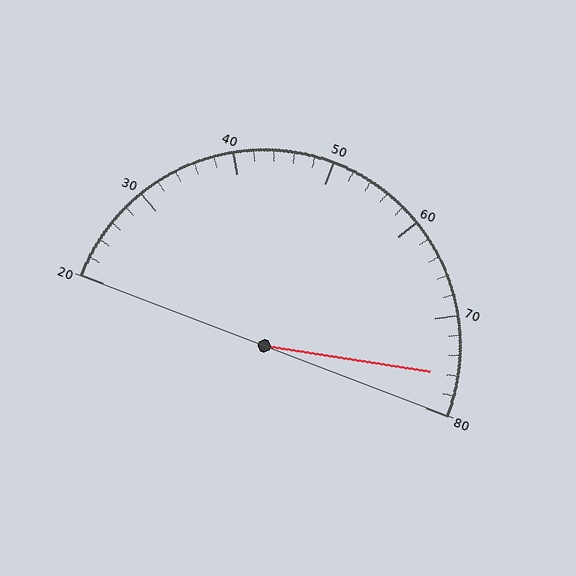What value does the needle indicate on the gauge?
The needle indicates approximately 76.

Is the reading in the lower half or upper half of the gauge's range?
The reading is in the upper half of the range (20 to 80).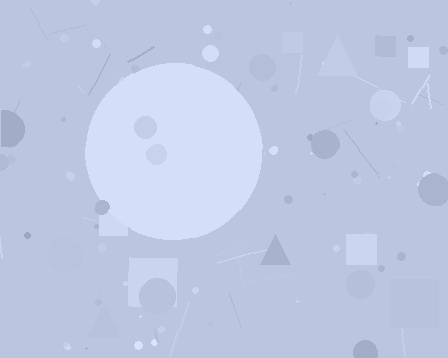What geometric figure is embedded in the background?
A circle is embedded in the background.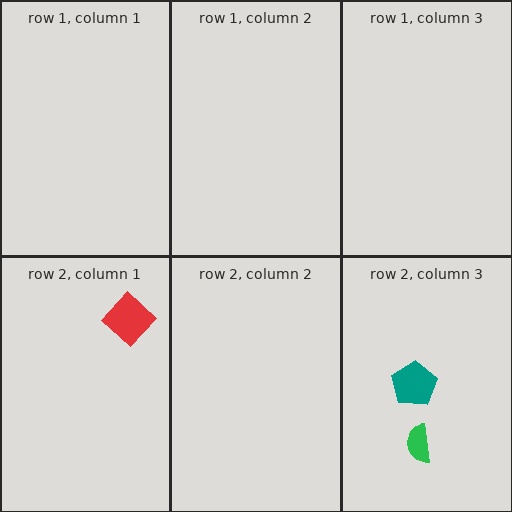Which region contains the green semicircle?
The row 2, column 3 region.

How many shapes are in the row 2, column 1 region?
1.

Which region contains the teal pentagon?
The row 2, column 3 region.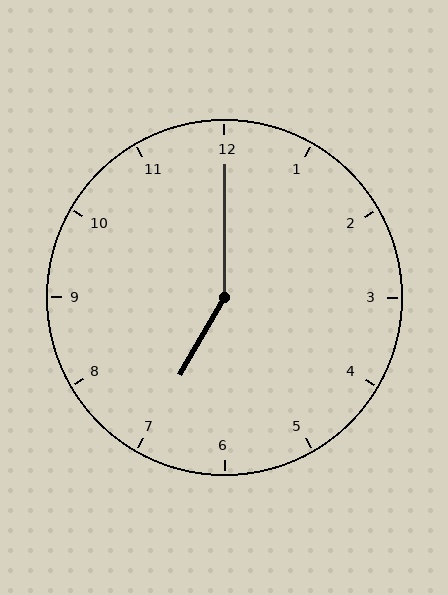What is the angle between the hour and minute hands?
Approximately 150 degrees.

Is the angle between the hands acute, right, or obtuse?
It is obtuse.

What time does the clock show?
7:00.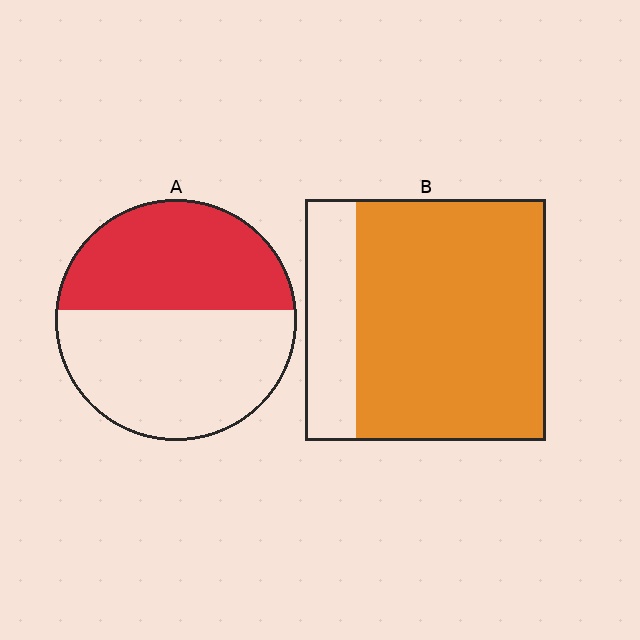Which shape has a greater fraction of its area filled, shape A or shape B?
Shape B.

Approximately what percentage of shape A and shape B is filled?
A is approximately 45% and B is approximately 80%.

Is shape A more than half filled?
No.